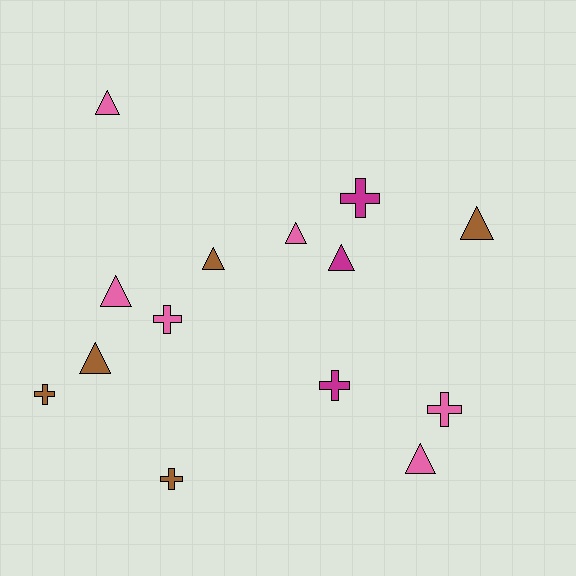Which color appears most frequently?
Pink, with 6 objects.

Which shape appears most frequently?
Triangle, with 8 objects.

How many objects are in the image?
There are 14 objects.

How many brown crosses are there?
There are 2 brown crosses.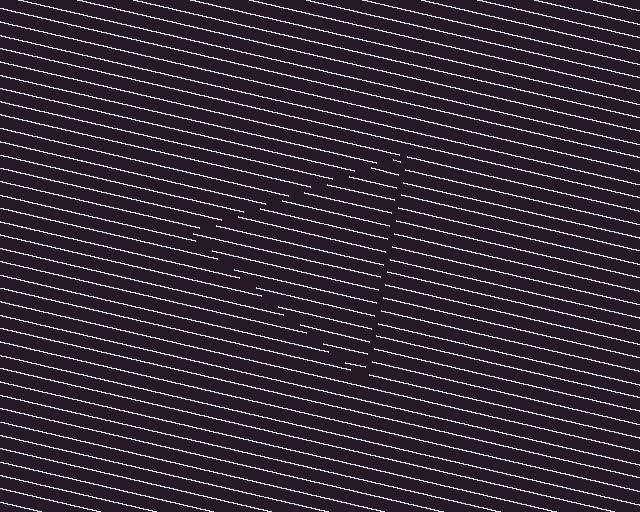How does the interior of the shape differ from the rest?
The interior of the shape contains the same grating, shifted by half a period — the contour is defined by the phase discontinuity where line-ends from the inner and outer gratings abut.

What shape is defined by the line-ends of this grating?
An illusory triangle. The interior of the shape contains the same grating, shifted by half a period — the contour is defined by the phase discontinuity where line-ends from the inner and outer gratings abut.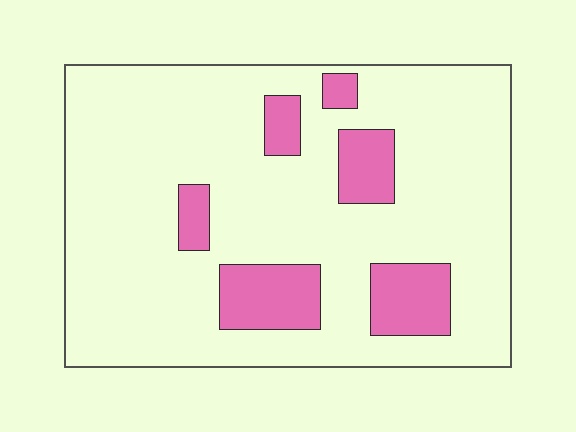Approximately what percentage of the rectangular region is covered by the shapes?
Approximately 15%.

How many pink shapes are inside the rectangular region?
6.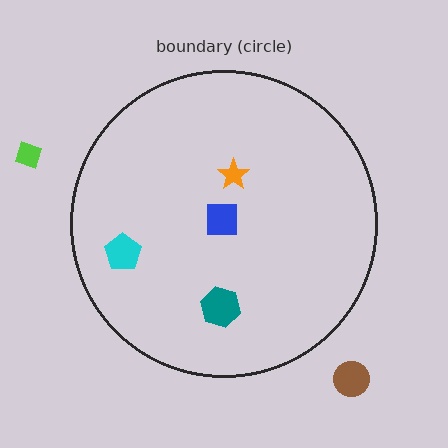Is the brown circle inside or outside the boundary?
Outside.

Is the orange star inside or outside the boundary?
Inside.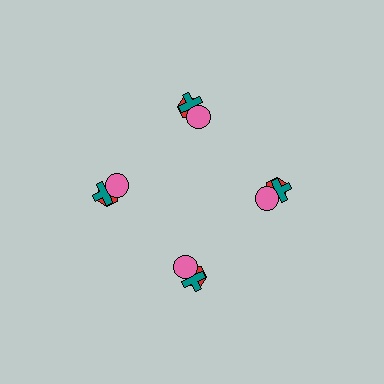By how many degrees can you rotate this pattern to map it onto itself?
The pattern maps onto itself every 90 degrees of rotation.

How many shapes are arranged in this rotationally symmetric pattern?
There are 12 shapes, arranged in 4 groups of 3.